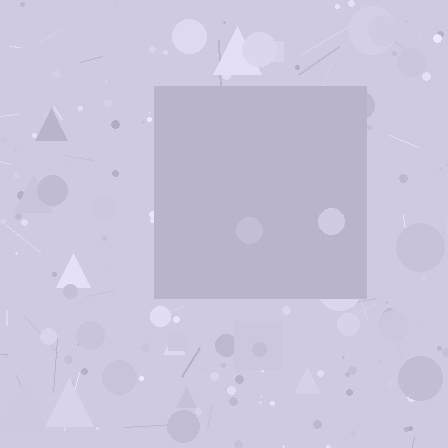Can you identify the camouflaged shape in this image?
The camouflaged shape is a square.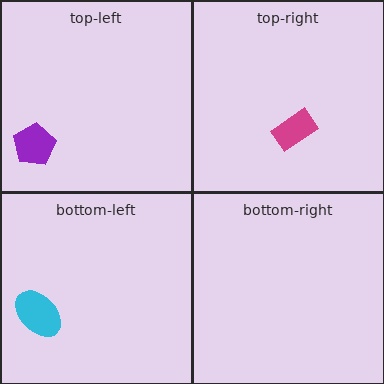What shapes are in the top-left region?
The purple pentagon.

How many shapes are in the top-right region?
1.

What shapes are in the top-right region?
The magenta rectangle.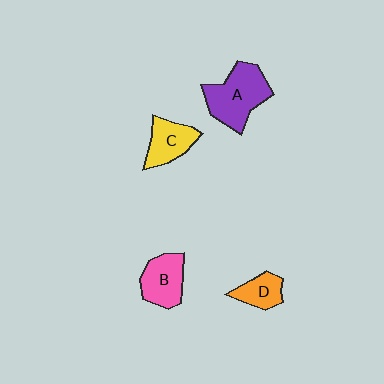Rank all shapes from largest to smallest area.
From largest to smallest: A (purple), B (pink), C (yellow), D (orange).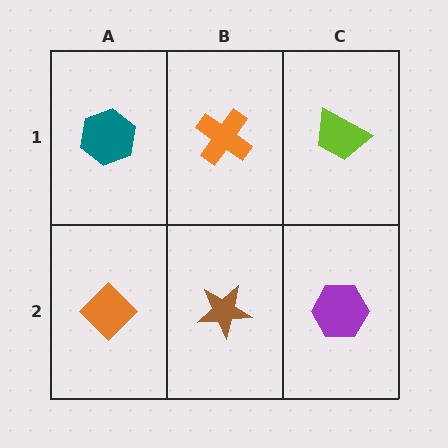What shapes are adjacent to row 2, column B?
An orange cross (row 1, column B), an orange diamond (row 2, column A), a purple hexagon (row 2, column C).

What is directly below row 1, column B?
A brown star.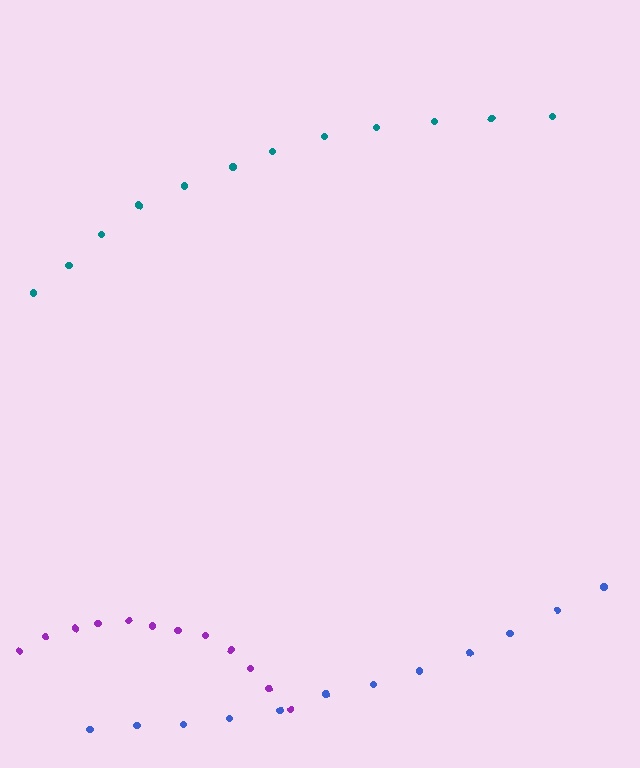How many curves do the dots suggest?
There are 3 distinct paths.